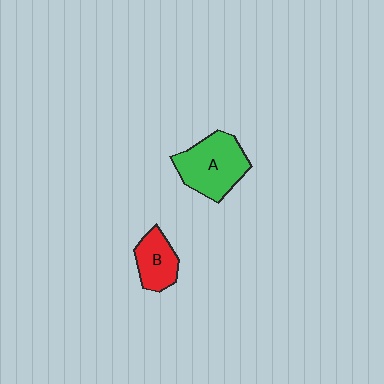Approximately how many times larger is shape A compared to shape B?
Approximately 1.7 times.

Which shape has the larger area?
Shape A (green).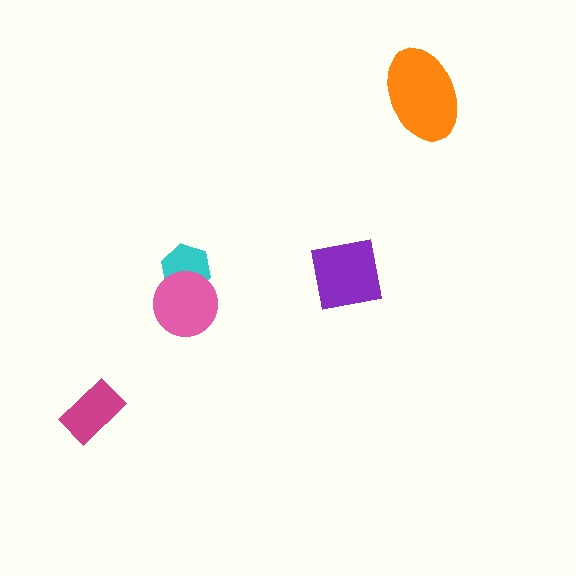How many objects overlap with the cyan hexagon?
1 object overlaps with the cyan hexagon.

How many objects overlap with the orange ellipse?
0 objects overlap with the orange ellipse.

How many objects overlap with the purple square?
0 objects overlap with the purple square.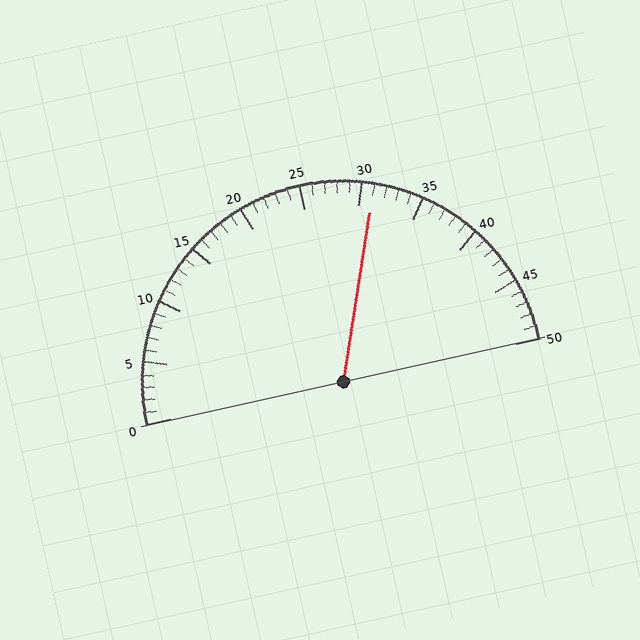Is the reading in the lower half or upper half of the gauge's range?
The reading is in the upper half of the range (0 to 50).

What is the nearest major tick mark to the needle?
The nearest major tick mark is 30.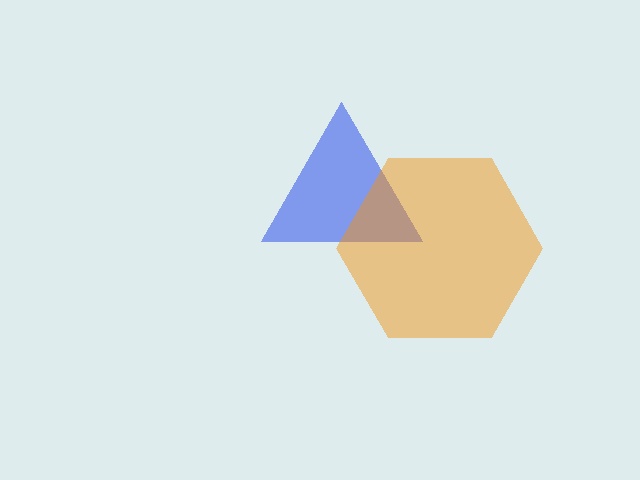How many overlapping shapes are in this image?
There are 2 overlapping shapes in the image.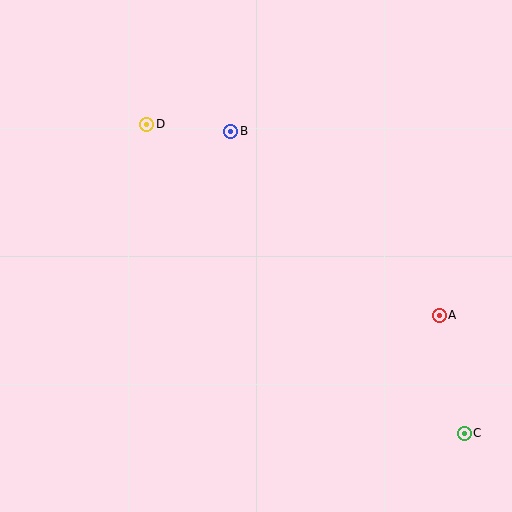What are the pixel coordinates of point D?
Point D is at (147, 124).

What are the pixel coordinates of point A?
Point A is at (439, 315).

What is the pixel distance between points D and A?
The distance between D and A is 350 pixels.